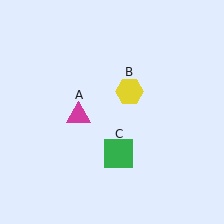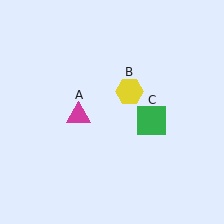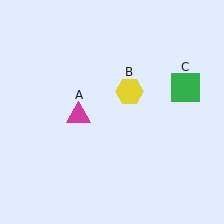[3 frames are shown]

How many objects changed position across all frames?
1 object changed position: green square (object C).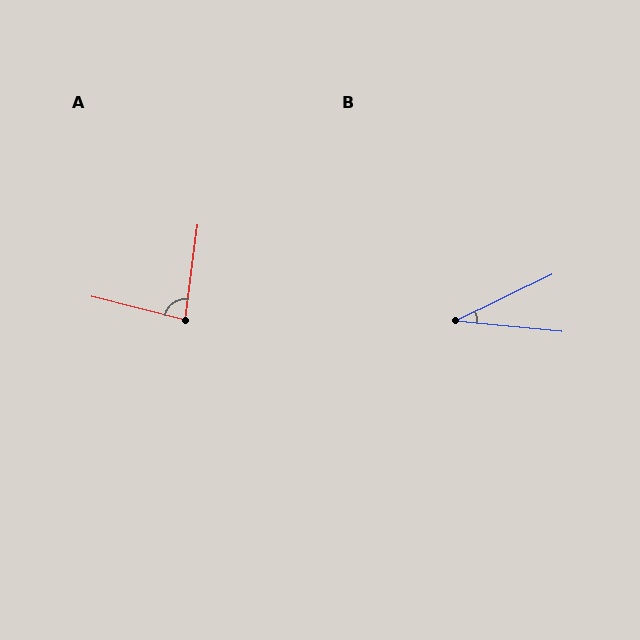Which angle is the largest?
A, at approximately 84 degrees.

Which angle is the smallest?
B, at approximately 31 degrees.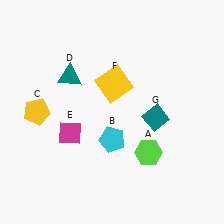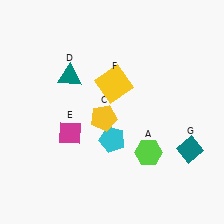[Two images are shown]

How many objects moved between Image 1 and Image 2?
2 objects moved between the two images.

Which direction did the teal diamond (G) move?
The teal diamond (G) moved right.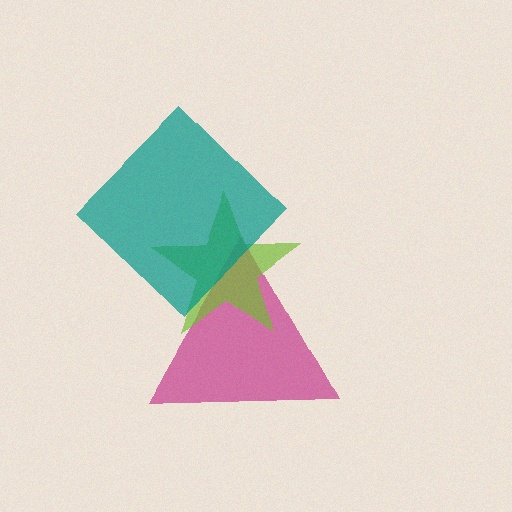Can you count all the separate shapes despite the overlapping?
Yes, there are 3 separate shapes.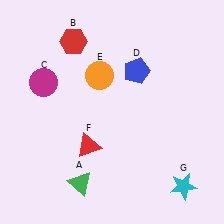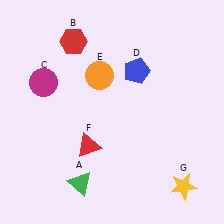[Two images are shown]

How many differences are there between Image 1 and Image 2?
There is 1 difference between the two images.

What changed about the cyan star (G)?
In Image 1, G is cyan. In Image 2, it changed to yellow.